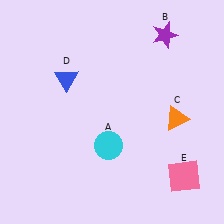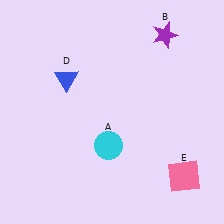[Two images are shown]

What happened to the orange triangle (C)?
The orange triangle (C) was removed in Image 2. It was in the bottom-right area of Image 1.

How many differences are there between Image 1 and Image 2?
There is 1 difference between the two images.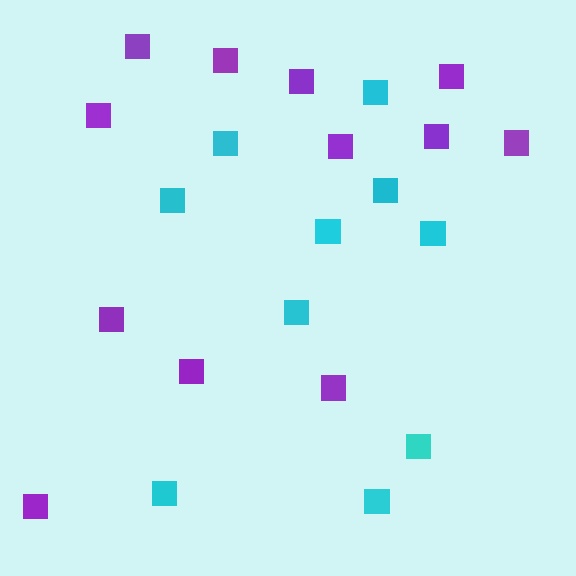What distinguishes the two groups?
There are 2 groups: one group of cyan squares (10) and one group of purple squares (12).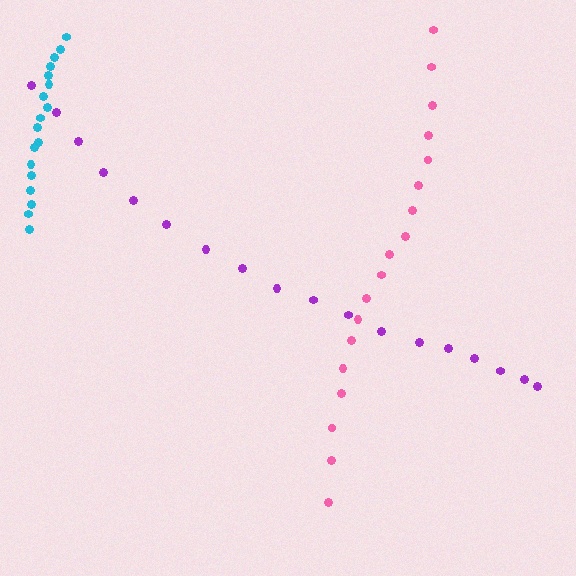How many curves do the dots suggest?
There are 3 distinct paths.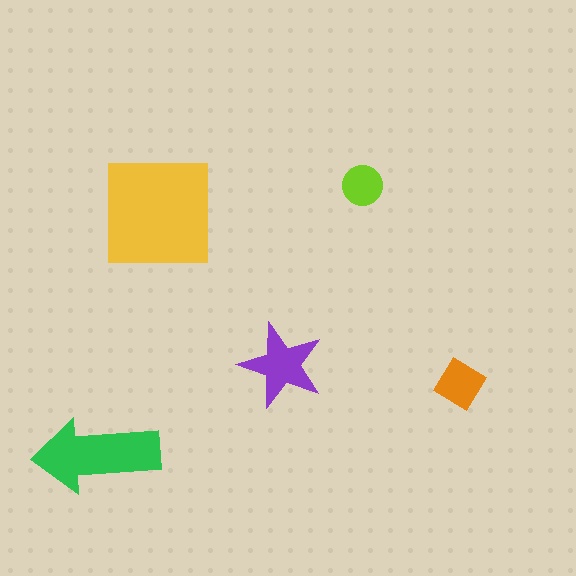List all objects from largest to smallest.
The yellow square, the green arrow, the purple star, the orange diamond, the lime circle.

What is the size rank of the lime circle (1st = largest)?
5th.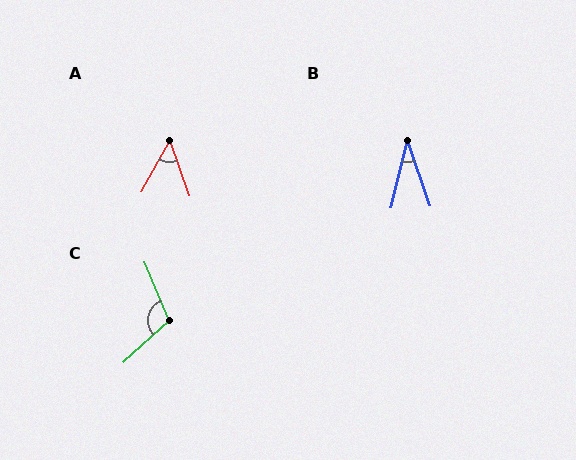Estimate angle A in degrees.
Approximately 49 degrees.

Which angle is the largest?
C, at approximately 109 degrees.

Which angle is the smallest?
B, at approximately 33 degrees.